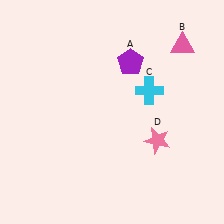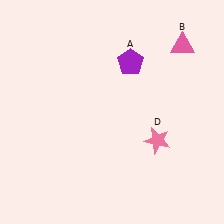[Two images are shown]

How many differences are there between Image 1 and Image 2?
There is 1 difference between the two images.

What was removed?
The cyan cross (C) was removed in Image 2.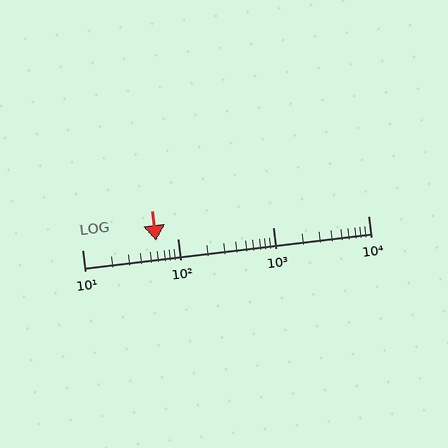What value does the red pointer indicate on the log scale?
The pointer indicates approximately 60.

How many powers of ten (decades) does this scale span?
The scale spans 3 decades, from 10 to 10000.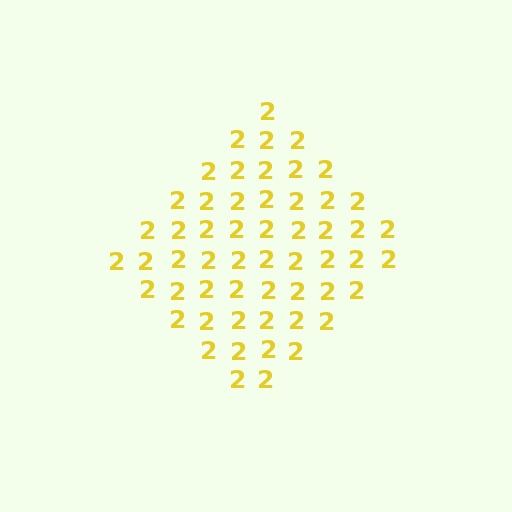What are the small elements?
The small elements are digit 2's.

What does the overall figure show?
The overall figure shows a diamond.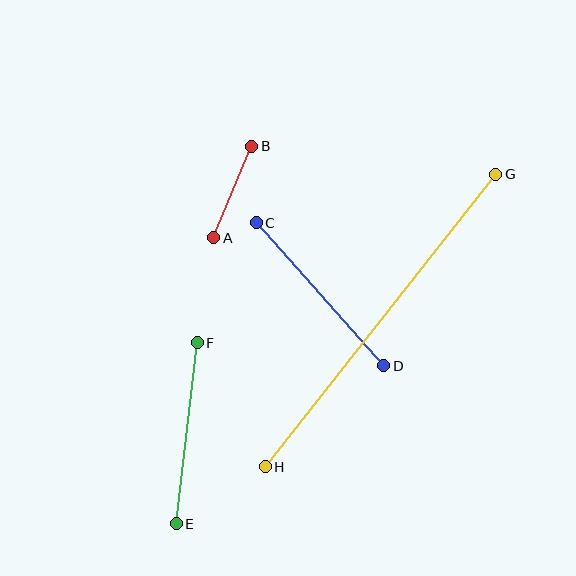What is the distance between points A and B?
The distance is approximately 99 pixels.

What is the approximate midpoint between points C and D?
The midpoint is at approximately (320, 294) pixels.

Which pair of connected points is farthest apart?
Points G and H are farthest apart.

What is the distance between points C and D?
The distance is approximately 192 pixels.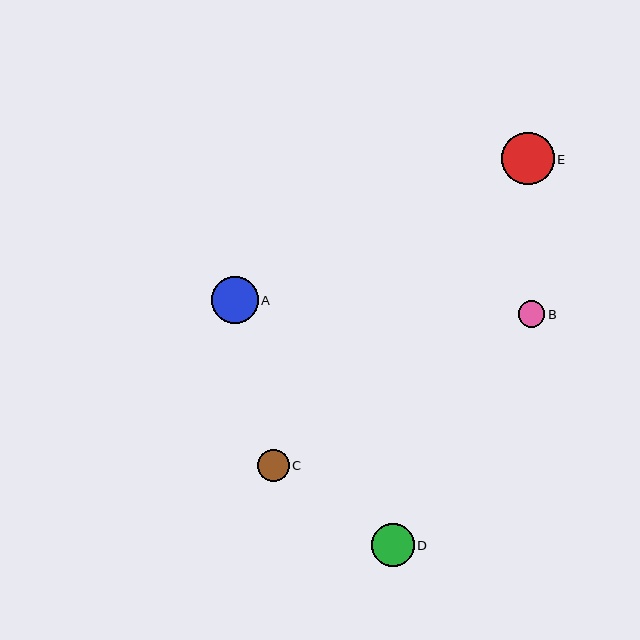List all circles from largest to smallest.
From largest to smallest: E, A, D, C, B.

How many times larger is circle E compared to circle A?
Circle E is approximately 1.1 times the size of circle A.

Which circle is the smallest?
Circle B is the smallest with a size of approximately 27 pixels.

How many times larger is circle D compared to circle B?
Circle D is approximately 1.6 times the size of circle B.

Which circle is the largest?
Circle E is the largest with a size of approximately 52 pixels.